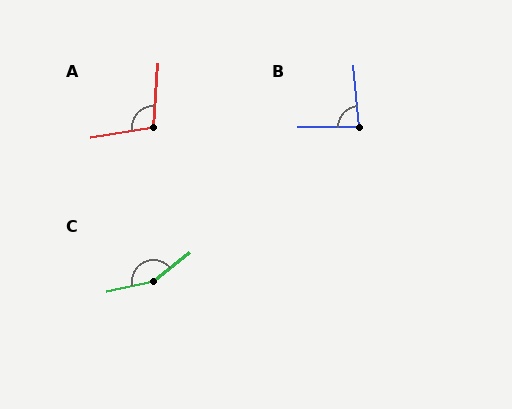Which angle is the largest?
C, at approximately 153 degrees.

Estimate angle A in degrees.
Approximately 103 degrees.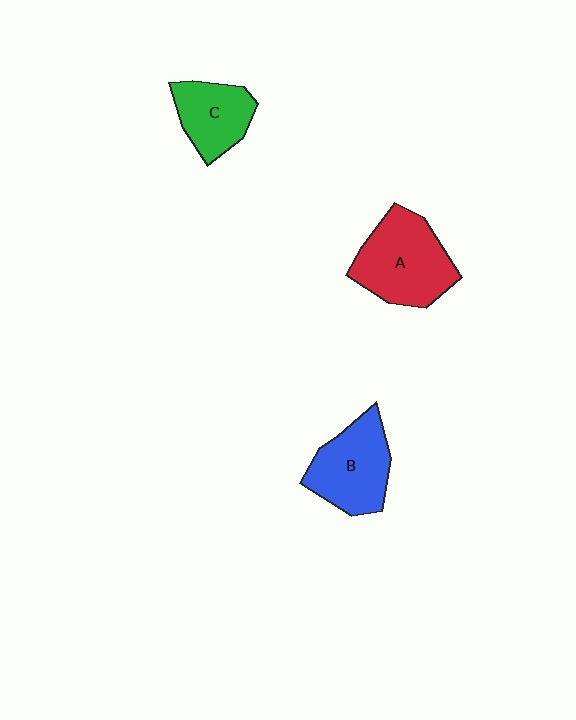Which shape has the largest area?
Shape A (red).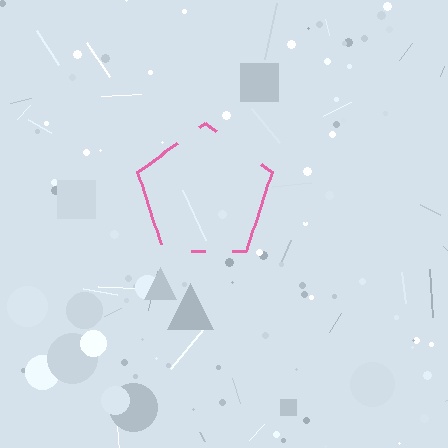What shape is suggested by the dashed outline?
The dashed outline suggests a pentagon.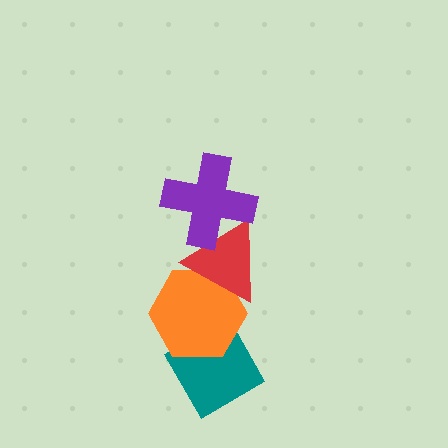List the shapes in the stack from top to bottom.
From top to bottom: the purple cross, the red triangle, the orange hexagon, the teal diamond.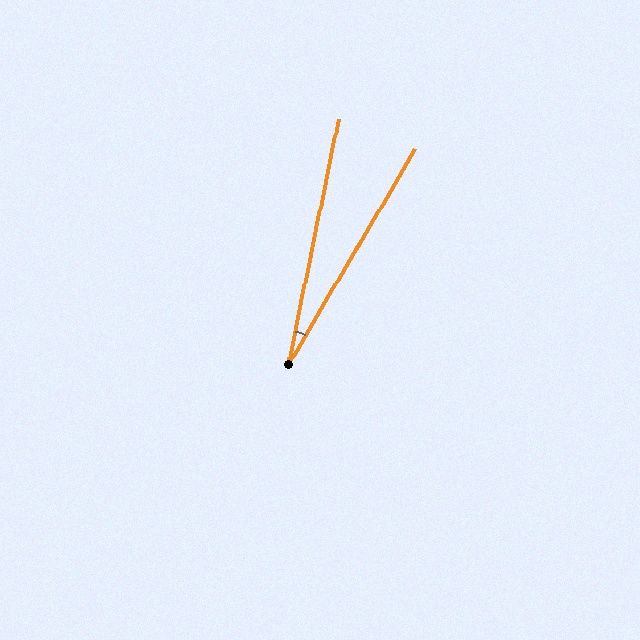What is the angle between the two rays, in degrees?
Approximately 19 degrees.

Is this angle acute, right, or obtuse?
It is acute.